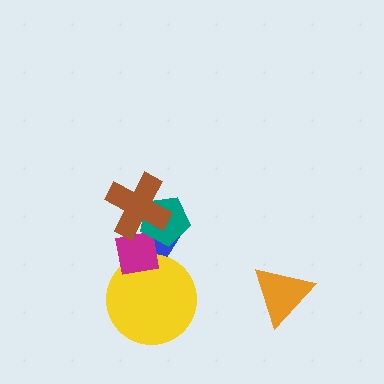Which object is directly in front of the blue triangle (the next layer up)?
The yellow circle is directly in front of the blue triangle.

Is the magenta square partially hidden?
Yes, it is partially covered by another shape.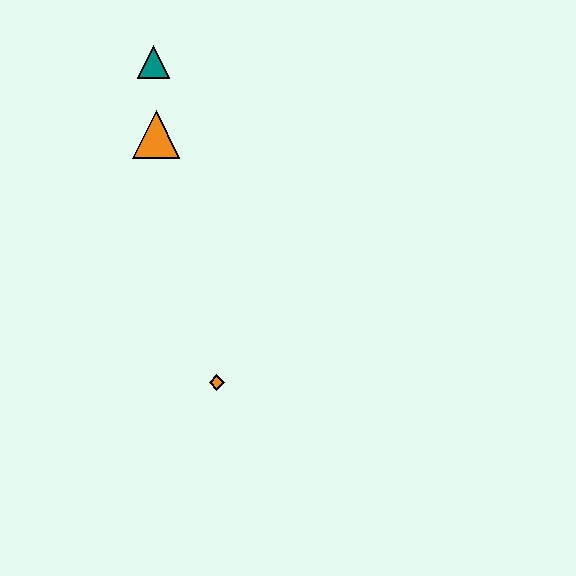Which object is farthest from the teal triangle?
The orange diamond is farthest from the teal triangle.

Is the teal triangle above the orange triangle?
Yes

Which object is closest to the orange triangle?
The teal triangle is closest to the orange triangle.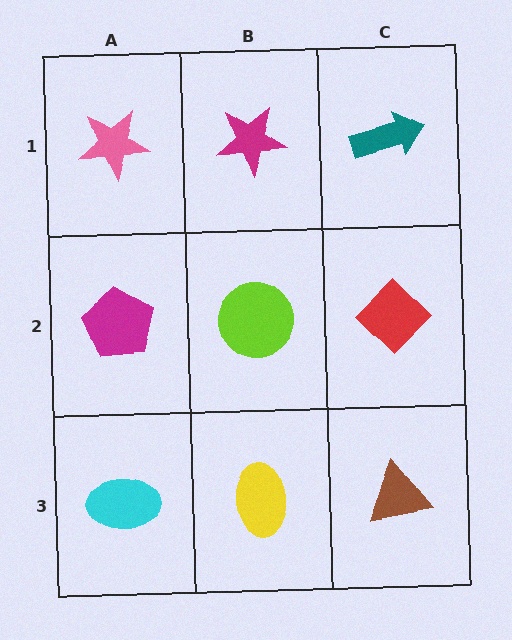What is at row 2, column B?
A lime circle.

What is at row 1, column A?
A pink star.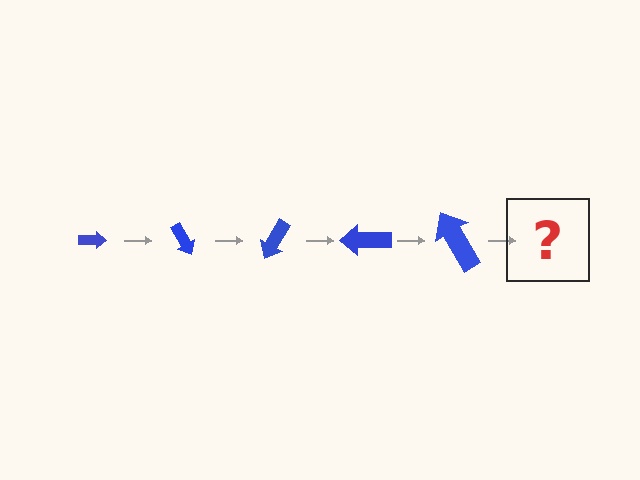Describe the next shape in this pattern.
It should be an arrow, larger than the previous one and rotated 300 degrees from the start.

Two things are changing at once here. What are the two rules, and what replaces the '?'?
The two rules are that the arrow grows larger each step and it rotates 60 degrees each step. The '?' should be an arrow, larger than the previous one and rotated 300 degrees from the start.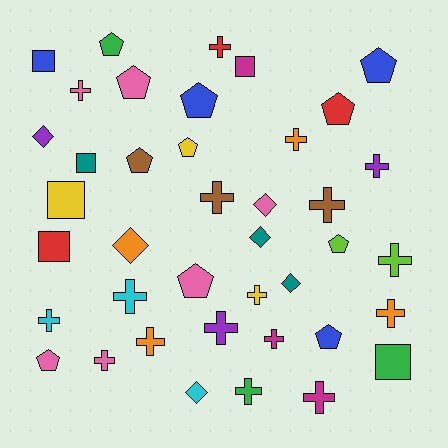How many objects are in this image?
There are 40 objects.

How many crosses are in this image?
There are 17 crosses.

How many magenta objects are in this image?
There are 3 magenta objects.